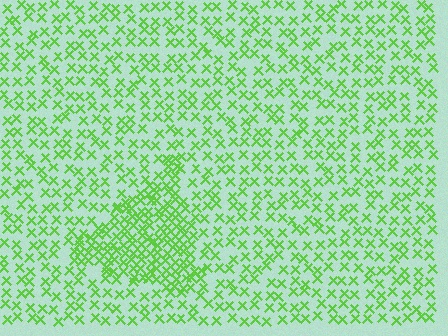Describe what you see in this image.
The image contains small lime elements arranged at two different densities. A triangle-shaped region is visible where the elements are more densely packed than the surrounding area.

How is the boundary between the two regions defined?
The boundary is defined by a change in element density (approximately 2.1x ratio). All elements are the same color, size, and shape.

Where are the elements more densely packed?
The elements are more densely packed inside the triangle boundary.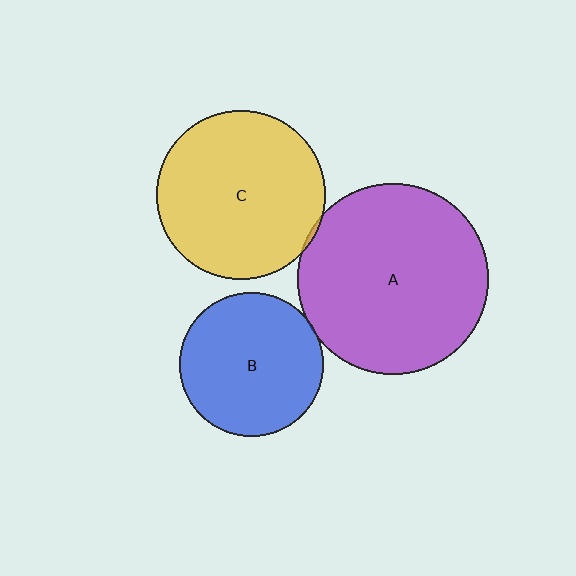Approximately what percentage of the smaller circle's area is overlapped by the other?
Approximately 5%.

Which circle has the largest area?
Circle A (purple).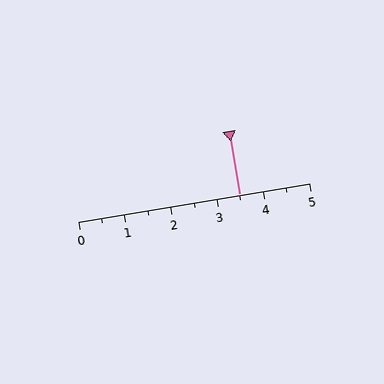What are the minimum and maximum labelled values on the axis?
The axis runs from 0 to 5.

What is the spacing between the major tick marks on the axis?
The major ticks are spaced 1 apart.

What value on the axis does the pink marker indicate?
The marker indicates approximately 3.5.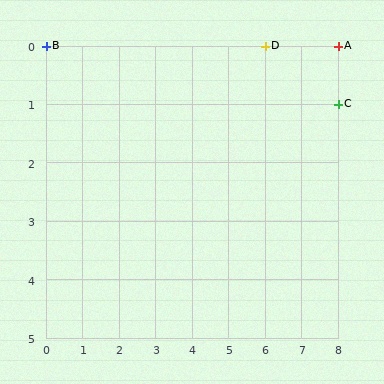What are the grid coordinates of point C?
Point C is at grid coordinates (8, 1).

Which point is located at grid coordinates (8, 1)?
Point C is at (8, 1).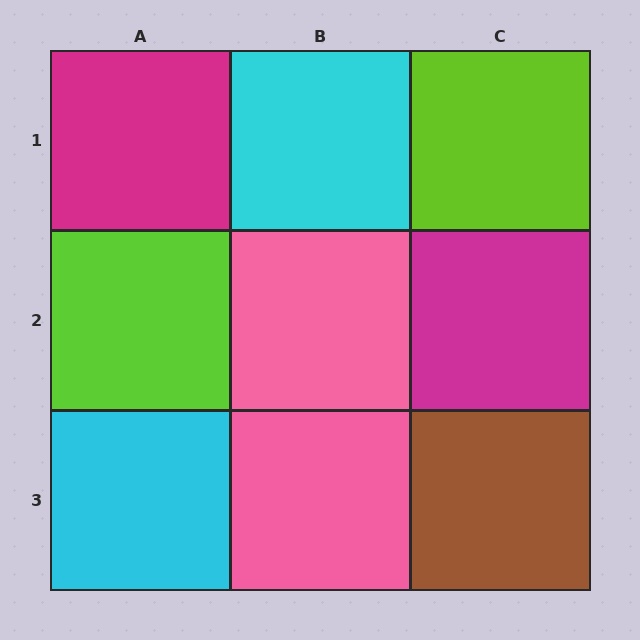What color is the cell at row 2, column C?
Magenta.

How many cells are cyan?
2 cells are cyan.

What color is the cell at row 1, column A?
Magenta.